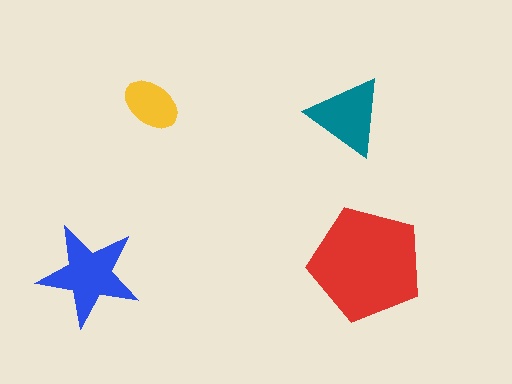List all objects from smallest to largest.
The yellow ellipse, the teal triangle, the blue star, the red pentagon.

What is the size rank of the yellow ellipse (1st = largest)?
4th.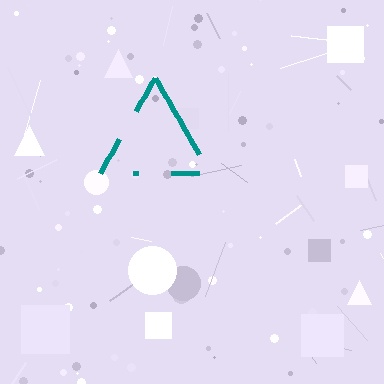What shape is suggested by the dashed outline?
The dashed outline suggests a triangle.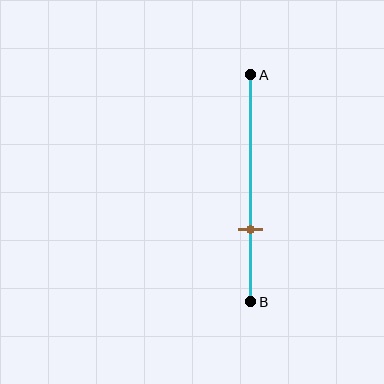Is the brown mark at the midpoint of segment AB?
No, the mark is at about 70% from A, not at the 50% midpoint.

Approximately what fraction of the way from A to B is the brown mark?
The brown mark is approximately 70% of the way from A to B.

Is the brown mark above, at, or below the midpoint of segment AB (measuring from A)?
The brown mark is below the midpoint of segment AB.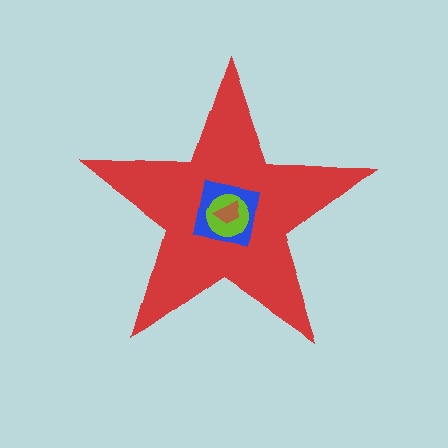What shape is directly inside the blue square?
The lime circle.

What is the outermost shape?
The red star.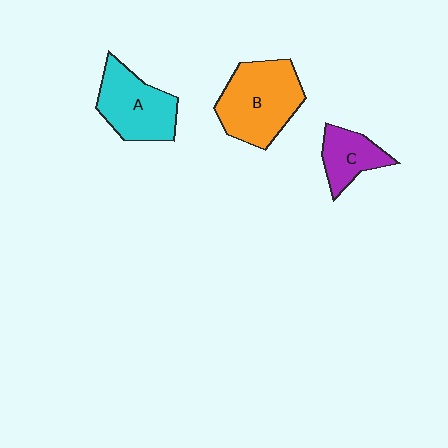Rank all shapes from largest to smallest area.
From largest to smallest: B (orange), A (cyan), C (purple).